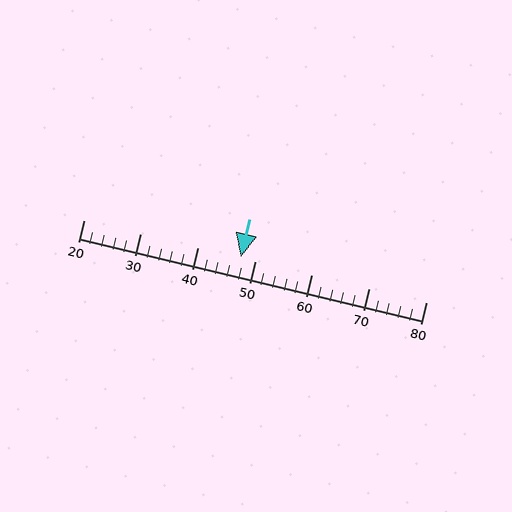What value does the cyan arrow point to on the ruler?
The cyan arrow points to approximately 48.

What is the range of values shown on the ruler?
The ruler shows values from 20 to 80.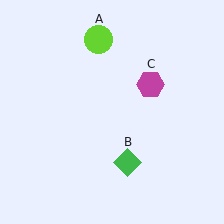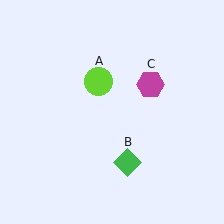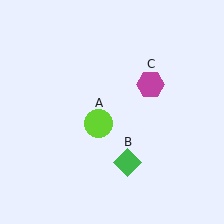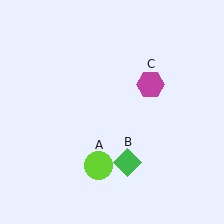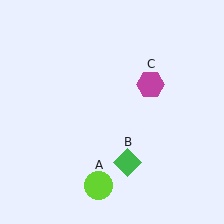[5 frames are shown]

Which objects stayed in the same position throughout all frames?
Green diamond (object B) and magenta hexagon (object C) remained stationary.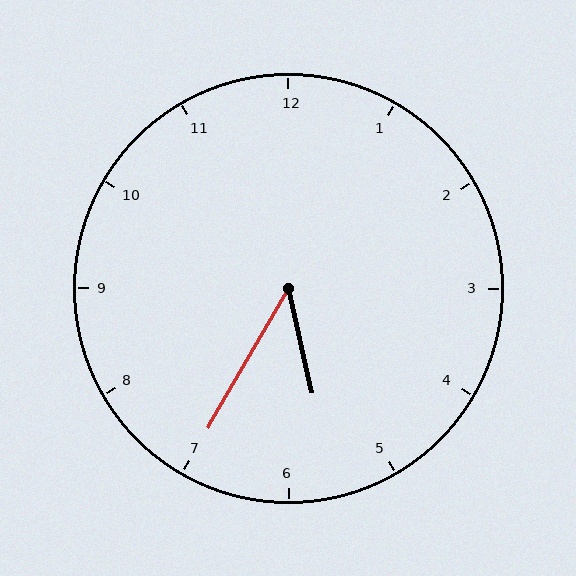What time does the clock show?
5:35.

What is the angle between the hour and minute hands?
Approximately 42 degrees.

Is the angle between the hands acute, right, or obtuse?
It is acute.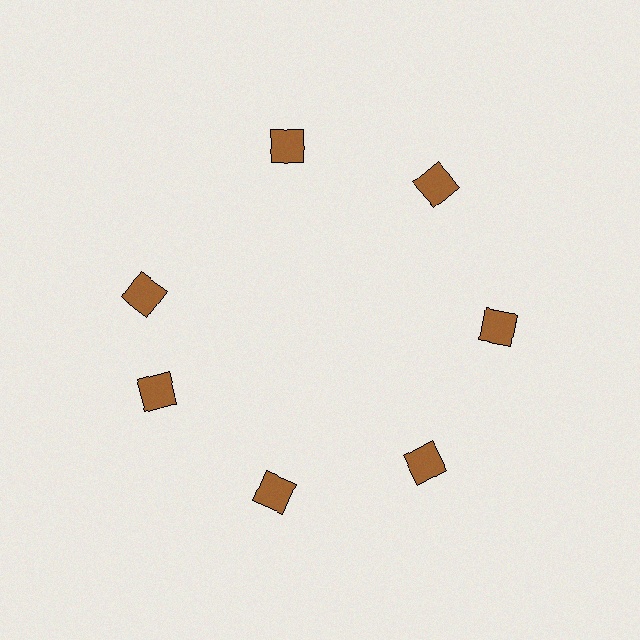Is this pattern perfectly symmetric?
No. The 7 brown diamonds are arranged in a ring, but one element near the 10 o'clock position is rotated out of alignment along the ring, breaking the 7-fold rotational symmetry.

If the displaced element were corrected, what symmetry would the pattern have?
It would have 7-fold rotational symmetry — the pattern would map onto itself every 51 degrees.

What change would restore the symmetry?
The symmetry would be restored by rotating it back into even spacing with its neighbors so that all 7 diamonds sit at equal angles and equal distance from the center.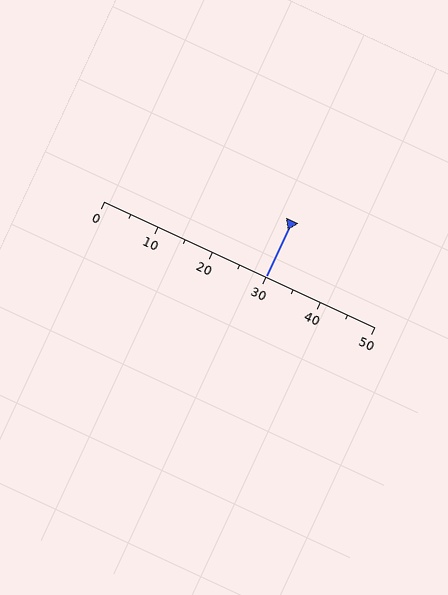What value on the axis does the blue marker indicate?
The marker indicates approximately 30.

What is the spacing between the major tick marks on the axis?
The major ticks are spaced 10 apart.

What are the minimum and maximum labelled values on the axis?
The axis runs from 0 to 50.